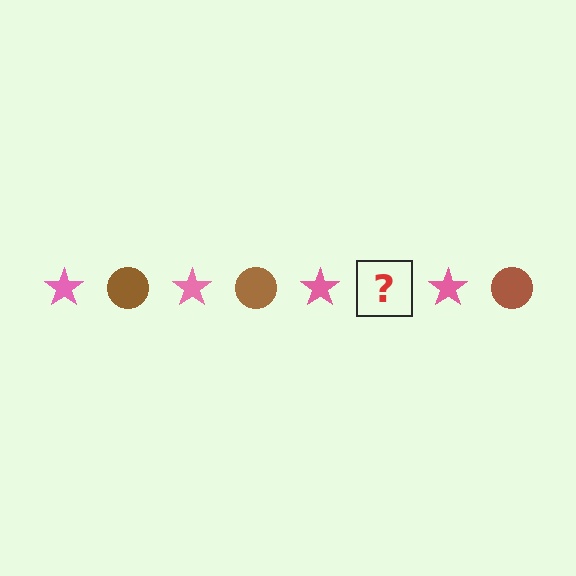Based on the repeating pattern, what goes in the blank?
The blank should be a brown circle.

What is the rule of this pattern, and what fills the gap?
The rule is that the pattern alternates between pink star and brown circle. The gap should be filled with a brown circle.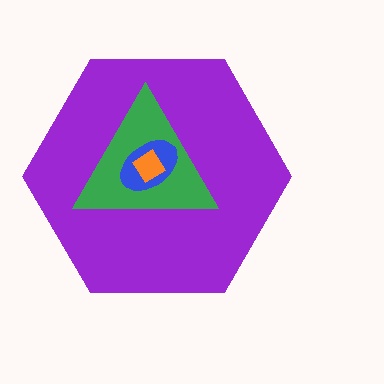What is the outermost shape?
The purple hexagon.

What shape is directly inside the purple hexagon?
The green triangle.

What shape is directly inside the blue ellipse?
The orange diamond.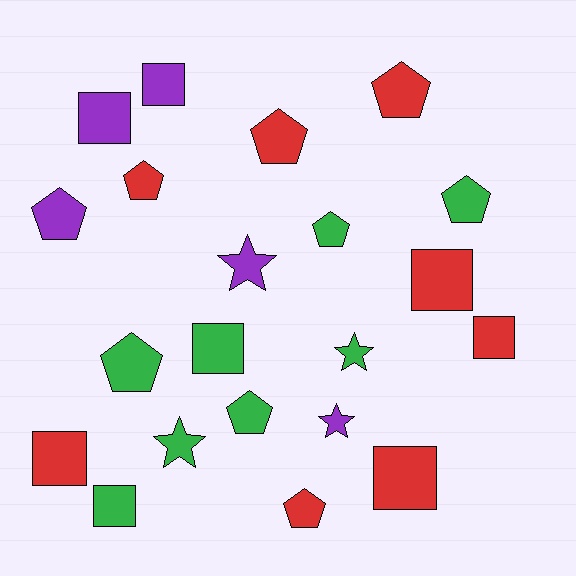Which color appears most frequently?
Green, with 8 objects.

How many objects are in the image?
There are 21 objects.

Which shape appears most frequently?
Pentagon, with 9 objects.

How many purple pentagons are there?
There is 1 purple pentagon.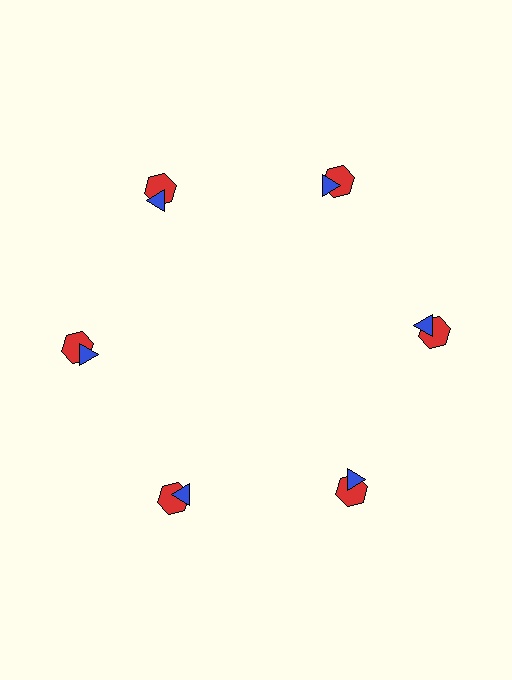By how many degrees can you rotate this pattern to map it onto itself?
The pattern maps onto itself every 60 degrees of rotation.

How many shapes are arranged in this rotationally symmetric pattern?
There are 12 shapes, arranged in 6 groups of 2.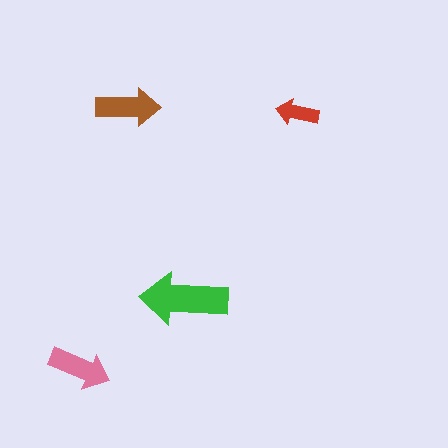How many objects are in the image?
There are 4 objects in the image.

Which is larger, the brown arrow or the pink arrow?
The brown one.